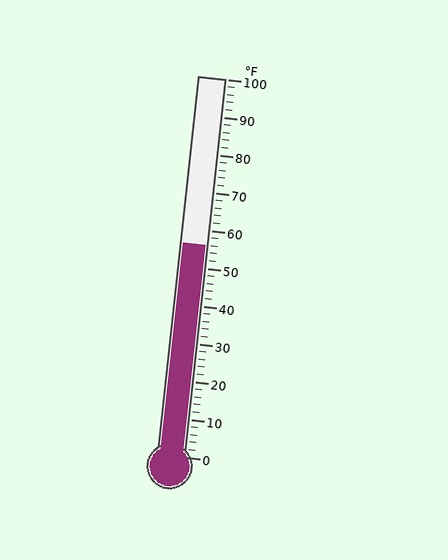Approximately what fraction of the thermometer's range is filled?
The thermometer is filled to approximately 55% of its range.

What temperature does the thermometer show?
The thermometer shows approximately 56°F.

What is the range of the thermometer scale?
The thermometer scale ranges from 0°F to 100°F.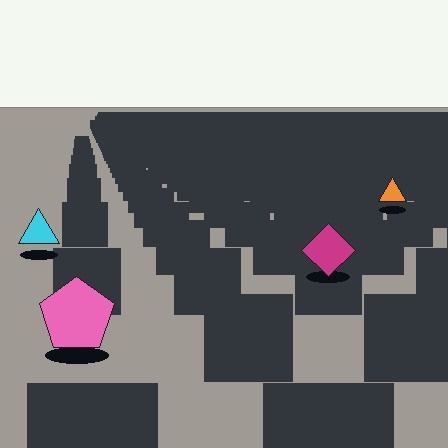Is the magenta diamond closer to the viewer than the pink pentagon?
No. The pink pentagon is closer — you can tell from the texture gradient: the ground texture is coarser near it.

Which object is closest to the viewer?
The pink pentagon is closest. The texture marks near it are larger and more spread out.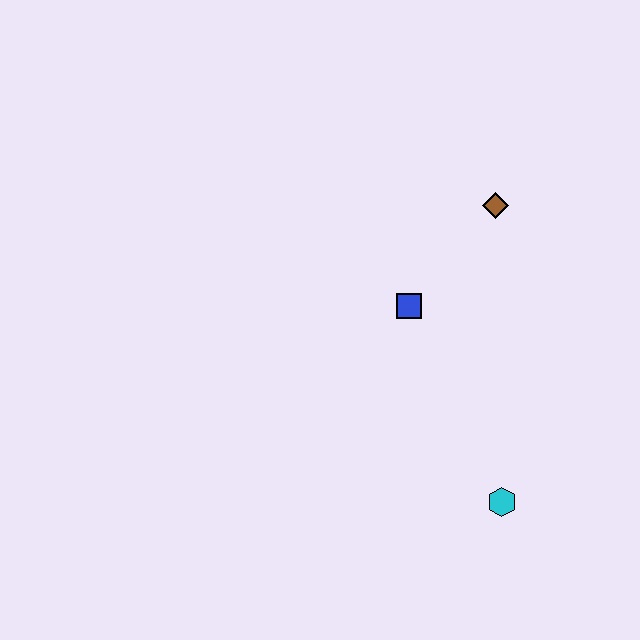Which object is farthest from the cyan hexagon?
The brown diamond is farthest from the cyan hexagon.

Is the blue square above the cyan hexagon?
Yes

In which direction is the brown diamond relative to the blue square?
The brown diamond is above the blue square.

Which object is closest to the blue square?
The brown diamond is closest to the blue square.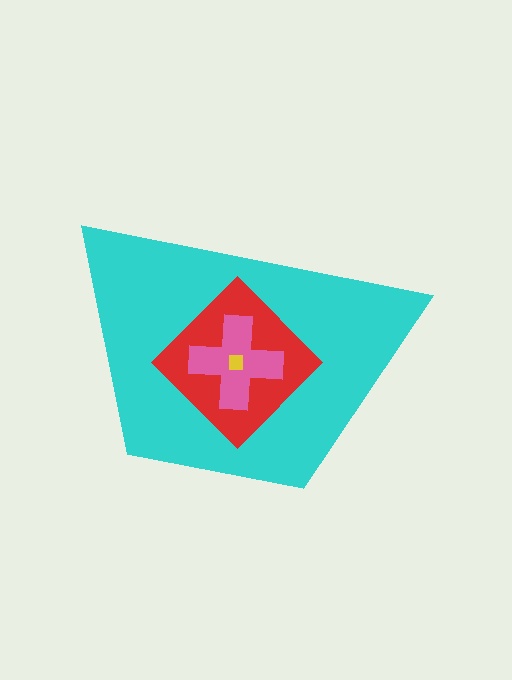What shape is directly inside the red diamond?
The pink cross.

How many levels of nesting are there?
4.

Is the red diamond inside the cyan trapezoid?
Yes.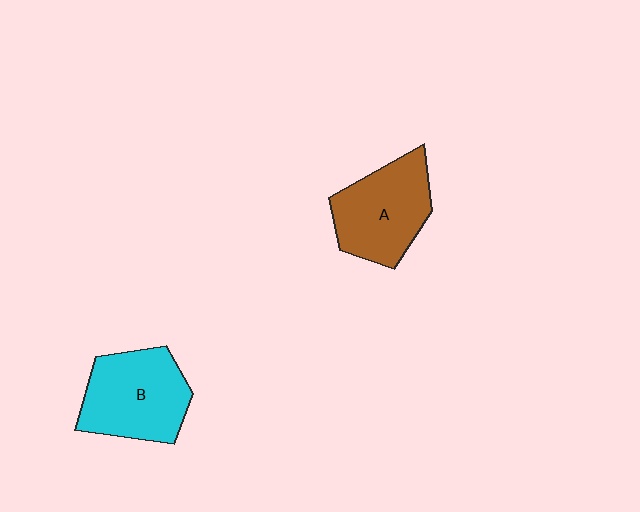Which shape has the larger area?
Shape B (cyan).